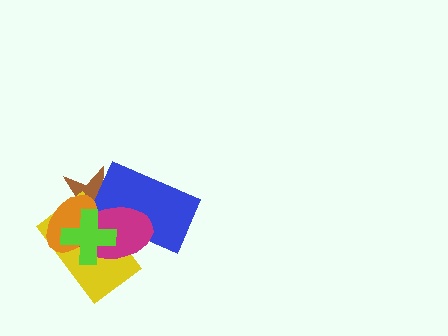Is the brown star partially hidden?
Yes, it is partially covered by another shape.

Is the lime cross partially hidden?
No, no other shape covers it.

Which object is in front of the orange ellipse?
The lime cross is in front of the orange ellipse.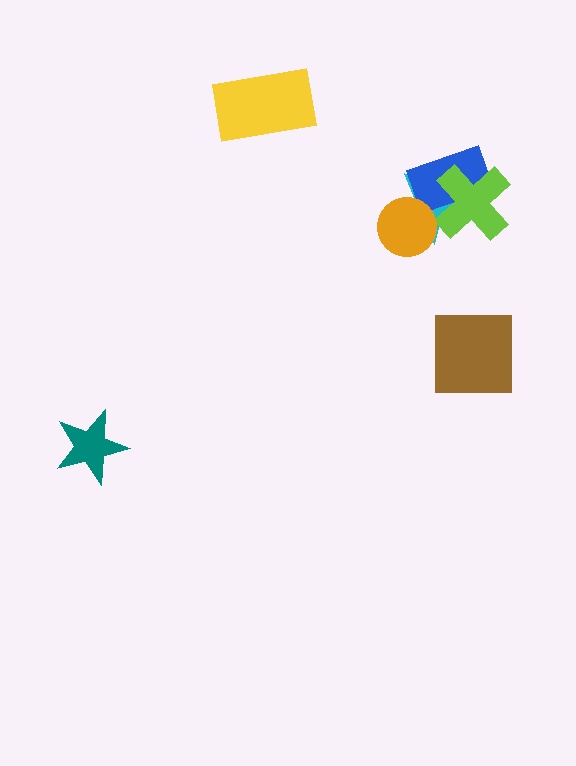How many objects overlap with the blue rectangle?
2 objects overlap with the blue rectangle.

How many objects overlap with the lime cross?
2 objects overlap with the lime cross.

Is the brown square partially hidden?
No, no other shape covers it.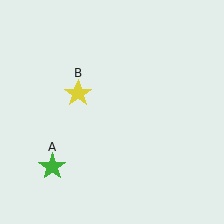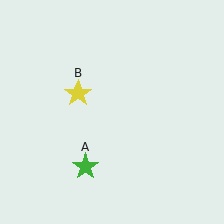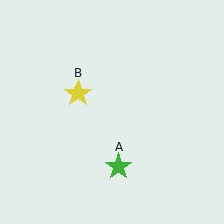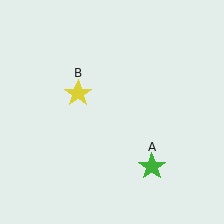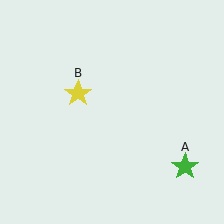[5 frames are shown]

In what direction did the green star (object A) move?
The green star (object A) moved right.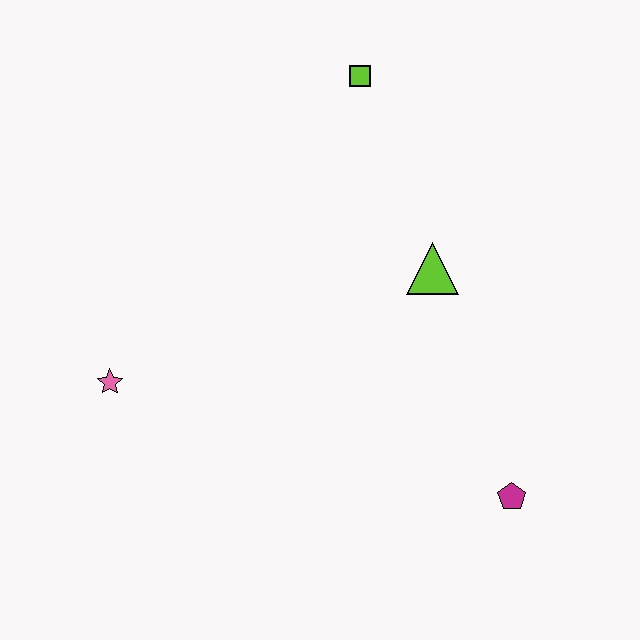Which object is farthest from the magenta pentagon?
The lime square is farthest from the magenta pentagon.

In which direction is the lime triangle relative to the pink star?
The lime triangle is to the right of the pink star.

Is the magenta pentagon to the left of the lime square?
No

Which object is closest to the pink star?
The lime triangle is closest to the pink star.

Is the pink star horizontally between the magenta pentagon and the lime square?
No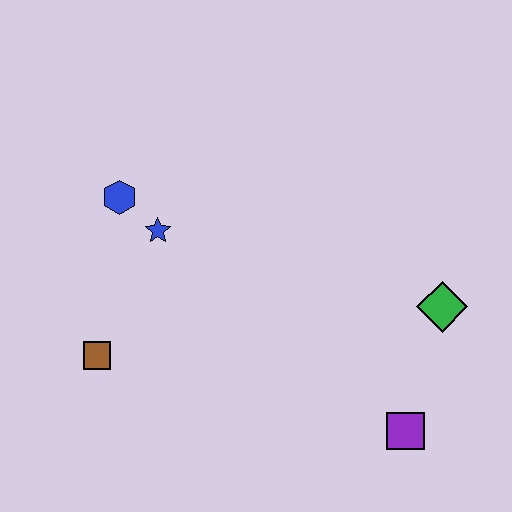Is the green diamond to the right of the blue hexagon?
Yes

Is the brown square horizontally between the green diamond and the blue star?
No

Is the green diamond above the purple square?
Yes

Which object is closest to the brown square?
The blue star is closest to the brown square.